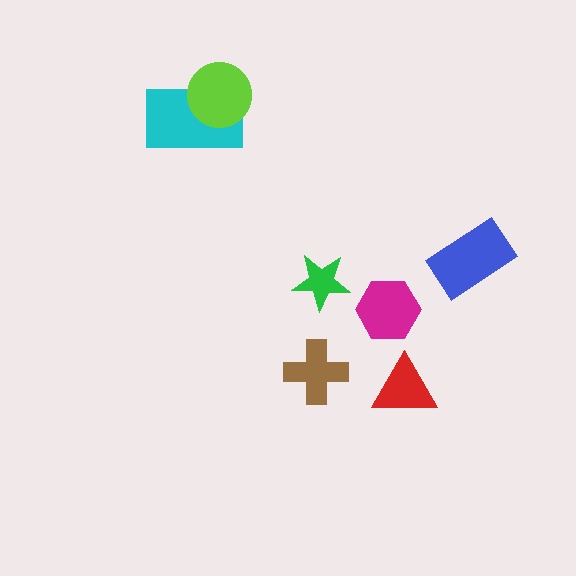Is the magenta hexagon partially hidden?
No, no other shape covers it.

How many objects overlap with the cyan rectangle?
1 object overlaps with the cyan rectangle.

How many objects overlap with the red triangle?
0 objects overlap with the red triangle.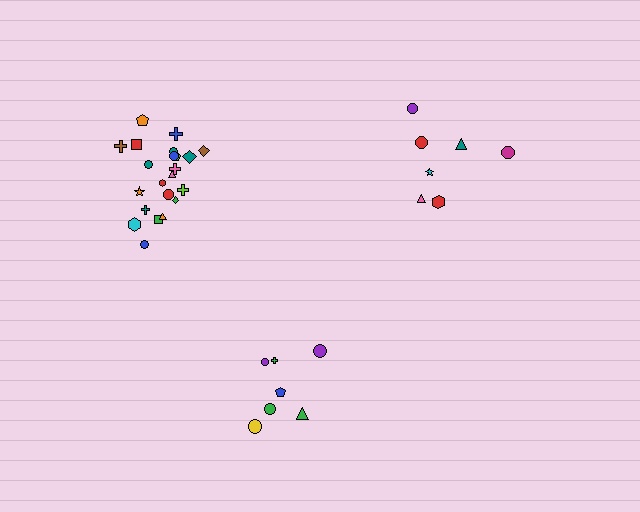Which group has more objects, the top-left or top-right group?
The top-left group.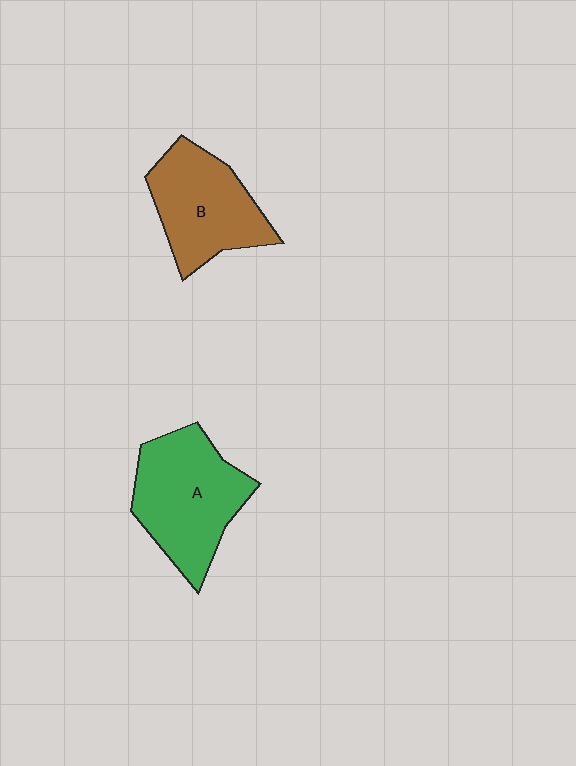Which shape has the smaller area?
Shape B (brown).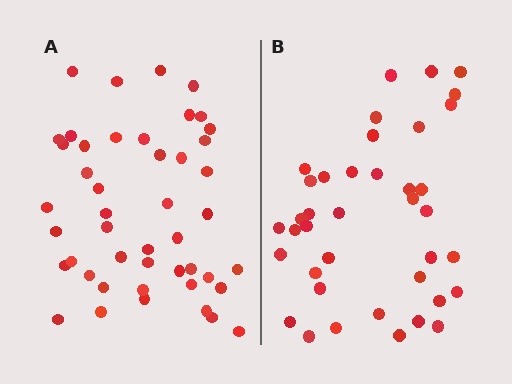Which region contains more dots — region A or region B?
Region A (the left region) has more dots.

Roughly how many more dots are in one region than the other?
Region A has roughly 8 or so more dots than region B.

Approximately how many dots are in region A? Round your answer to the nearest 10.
About 50 dots. (The exact count is 46, which rounds to 50.)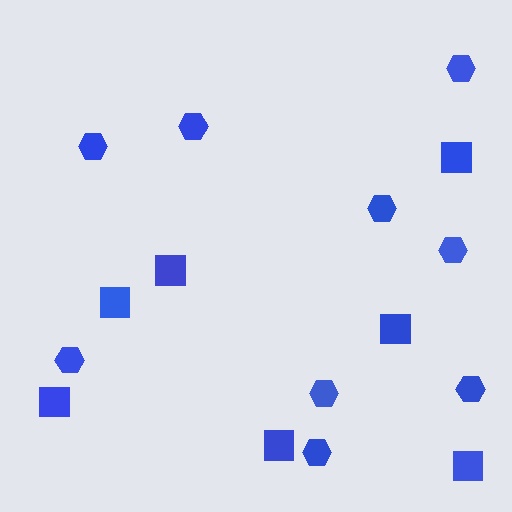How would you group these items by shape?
There are 2 groups: one group of hexagons (9) and one group of squares (7).